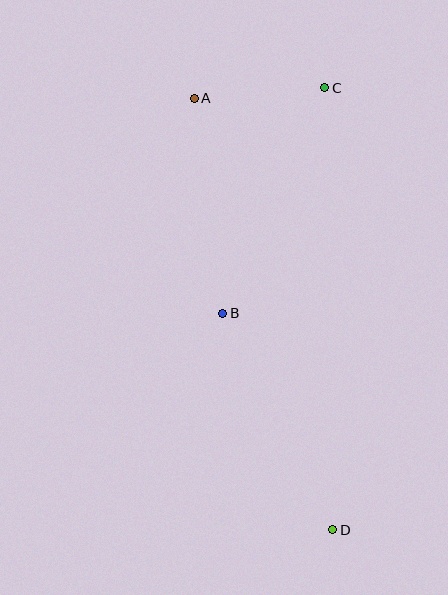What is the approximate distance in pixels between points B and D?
The distance between B and D is approximately 243 pixels.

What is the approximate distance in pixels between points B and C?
The distance between B and C is approximately 247 pixels.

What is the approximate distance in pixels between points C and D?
The distance between C and D is approximately 442 pixels.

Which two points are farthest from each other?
Points A and D are farthest from each other.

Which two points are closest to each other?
Points A and C are closest to each other.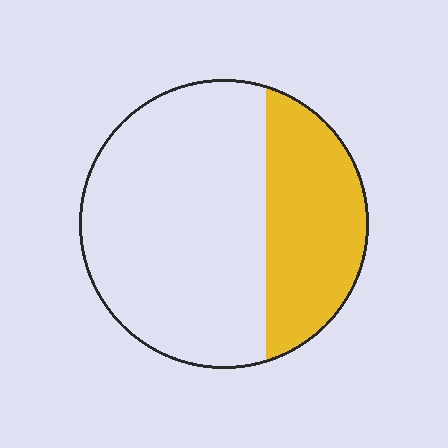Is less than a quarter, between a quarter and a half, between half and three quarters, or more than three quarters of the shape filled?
Between a quarter and a half.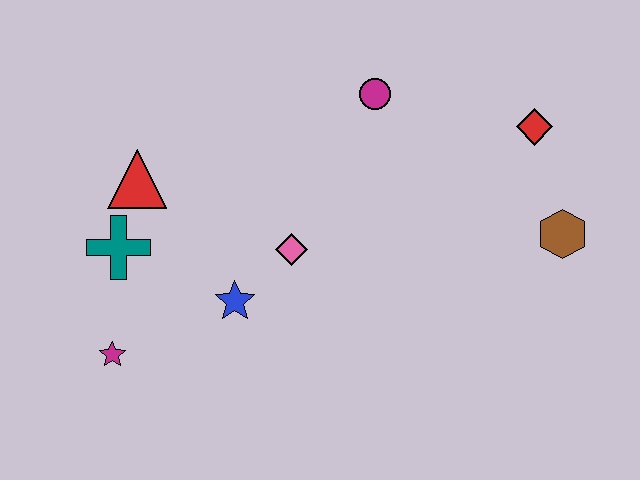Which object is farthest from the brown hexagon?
The magenta star is farthest from the brown hexagon.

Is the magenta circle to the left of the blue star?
No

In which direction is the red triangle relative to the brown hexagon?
The red triangle is to the left of the brown hexagon.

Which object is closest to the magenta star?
The teal cross is closest to the magenta star.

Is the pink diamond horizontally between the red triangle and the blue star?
No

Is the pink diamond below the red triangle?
Yes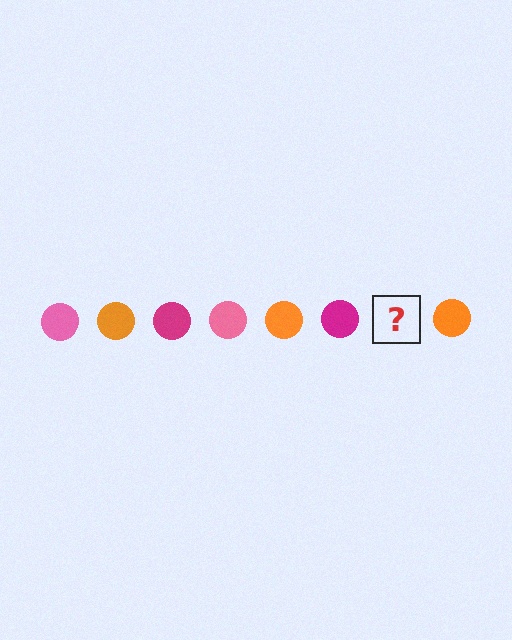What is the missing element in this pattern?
The missing element is a pink circle.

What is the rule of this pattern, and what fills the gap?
The rule is that the pattern cycles through pink, orange, magenta circles. The gap should be filled with a pink circle.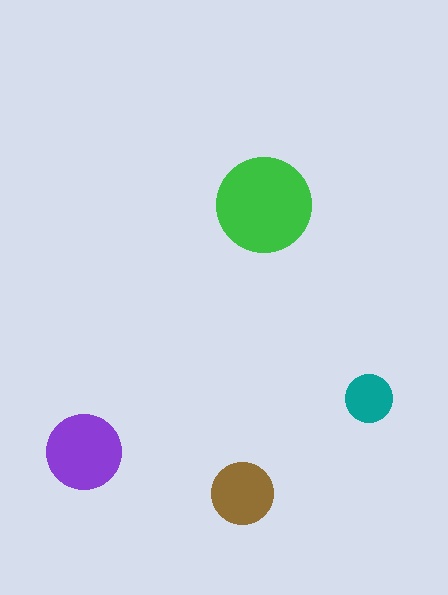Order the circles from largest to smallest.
the green one, the purple one, the brown one, the teal one.